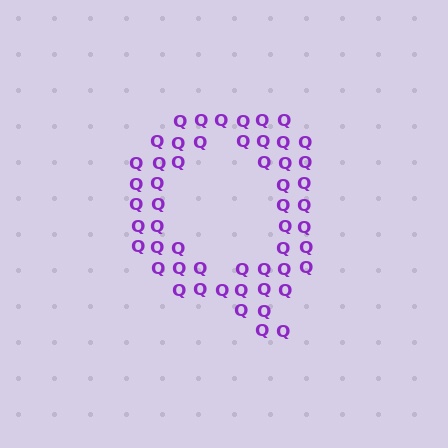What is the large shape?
The large shape is the letter Q.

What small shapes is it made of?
It is made of small letter Q's.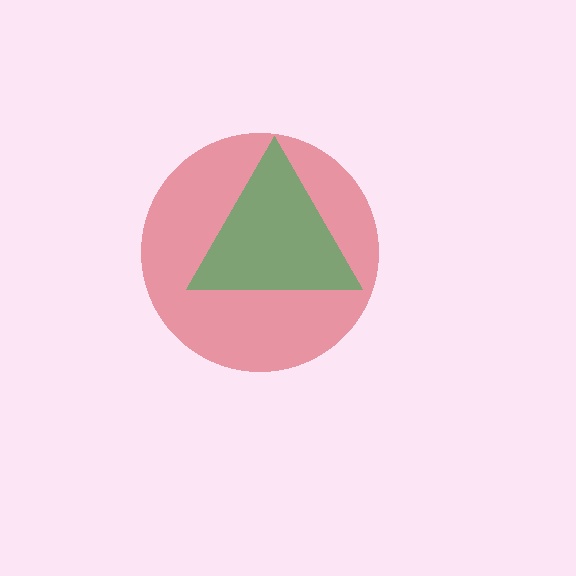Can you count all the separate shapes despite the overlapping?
Yes, there are 2 separate shapes.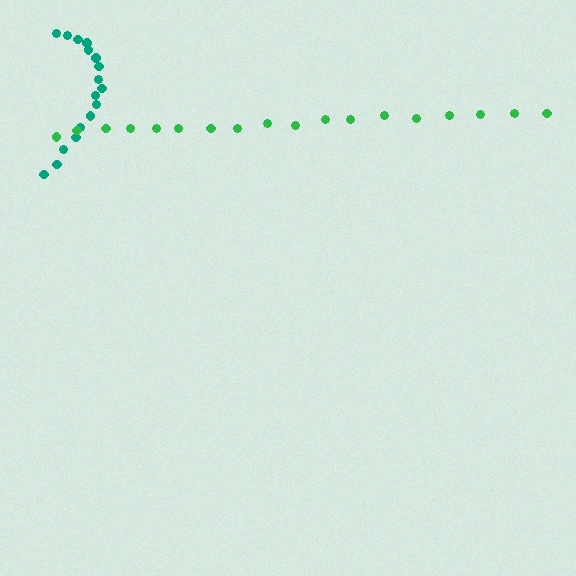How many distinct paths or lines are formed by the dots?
There are 2 distinct paths.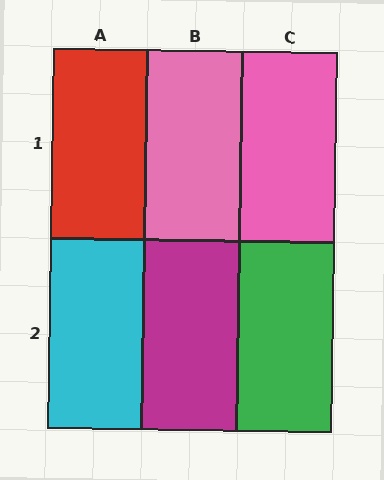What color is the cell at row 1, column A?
Red.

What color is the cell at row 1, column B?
Pink.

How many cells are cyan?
1 cell is cyan.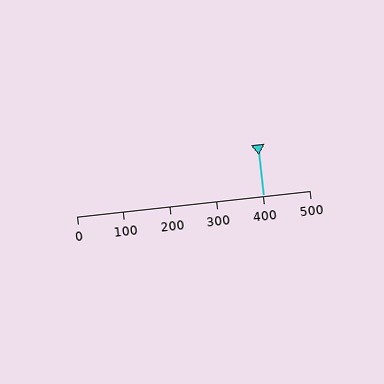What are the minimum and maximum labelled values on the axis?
The axis runs from 0 to 500.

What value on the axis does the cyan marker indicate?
The marker indicates approximately 400.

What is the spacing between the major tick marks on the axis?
The major ticks are spaced 100 apart.